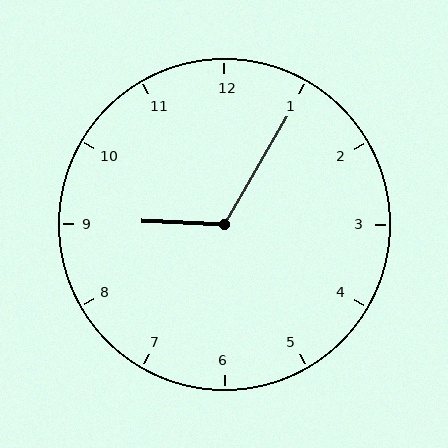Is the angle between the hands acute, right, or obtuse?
It is obtuse.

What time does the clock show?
9:05.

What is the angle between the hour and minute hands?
Approximately 118 degrees.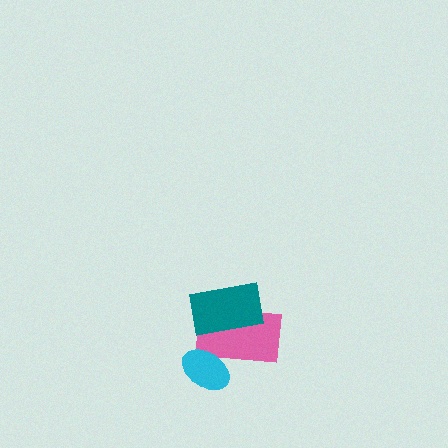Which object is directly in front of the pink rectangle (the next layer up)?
The cyan ellipse is directly in front of the pink rectangle.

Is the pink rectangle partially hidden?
Yes, it is partially covered by another shape.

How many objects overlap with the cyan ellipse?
1 object overlaps with the cyan ellipse.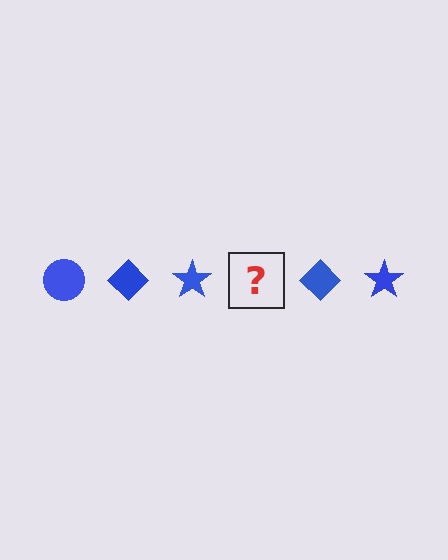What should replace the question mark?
The question mark should be replaced with a blue circle.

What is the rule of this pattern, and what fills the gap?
The rule is that the pattern cycles through circle, diamond, star shapes in blue. The gap should be filled with a blue circle.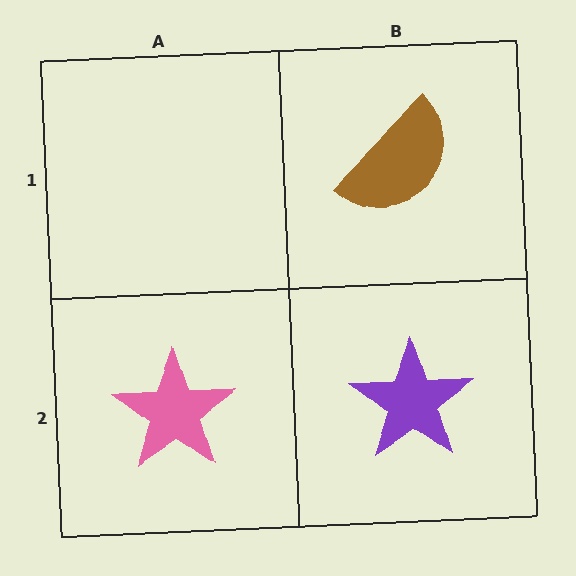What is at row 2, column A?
A pink star.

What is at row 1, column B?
A brown semicircle.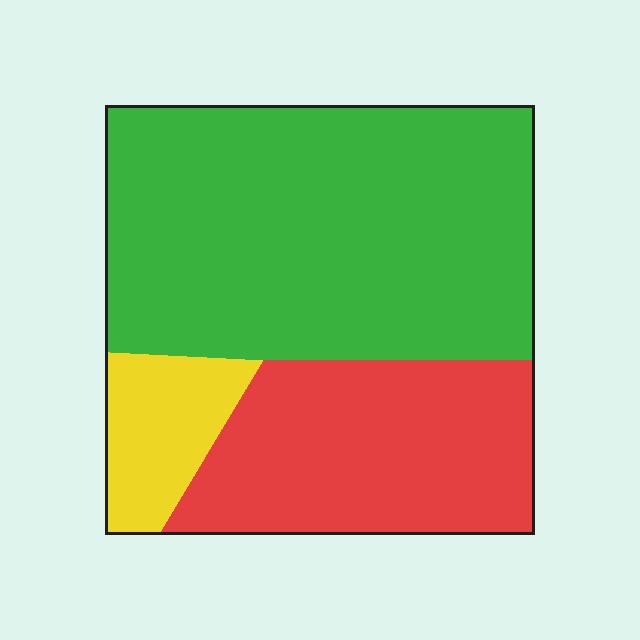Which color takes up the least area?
Yellow, at roughly 10%.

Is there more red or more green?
Green.